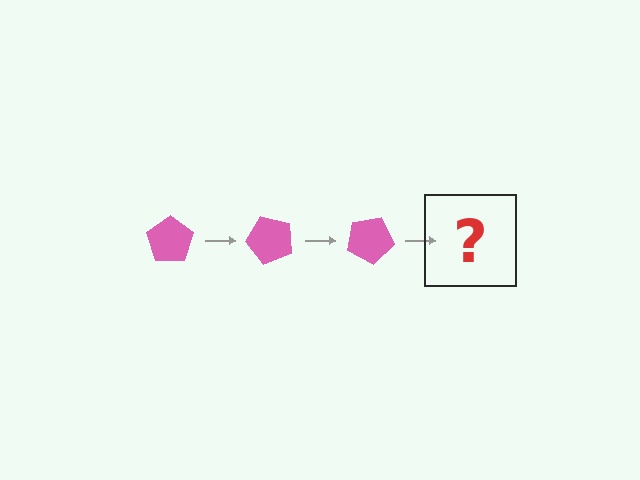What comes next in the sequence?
The next element should be a pink pentagon rotated 150 degrees.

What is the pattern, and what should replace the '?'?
The pattern is that the pentagon rotates 50 degrees each step. The '?' should be a pink pentagon rotated 150 degrees.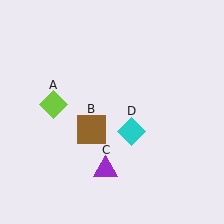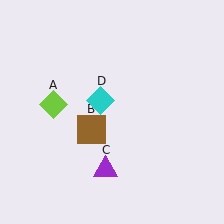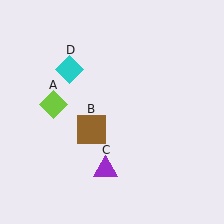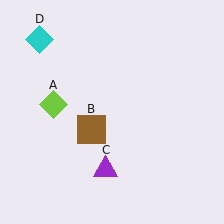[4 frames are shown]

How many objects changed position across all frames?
1 object changed position: cyan diamond (object D).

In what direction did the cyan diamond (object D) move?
The cyan diamond (object D) moved up and to the left.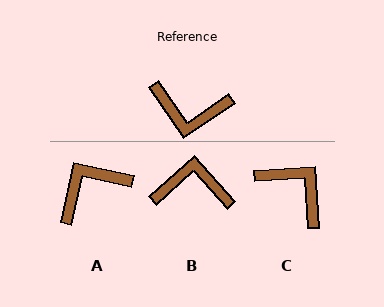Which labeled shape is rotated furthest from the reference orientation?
B, about 172 degrees away.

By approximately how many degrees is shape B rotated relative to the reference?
Approximately 172 degrees clockwise.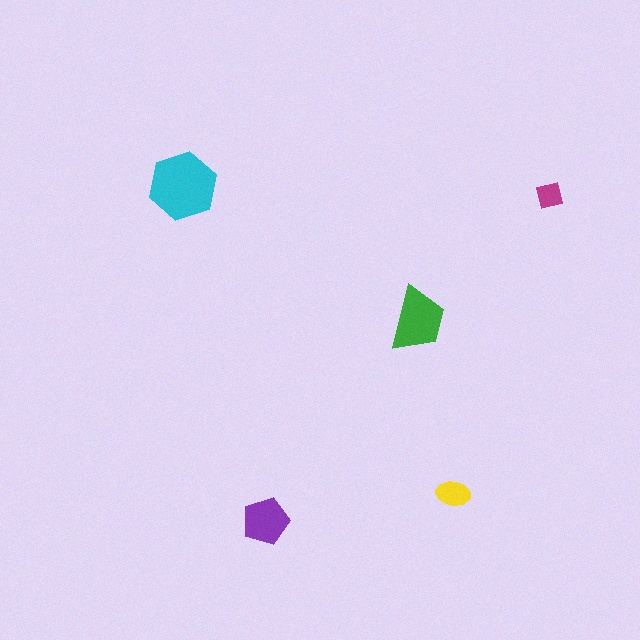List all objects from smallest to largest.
The magenta square, the yellow ellipse, the purple pentagon, the green trapezoid, the cyan hexagon.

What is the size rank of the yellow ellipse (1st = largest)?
4th.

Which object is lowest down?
The purple pentagon is bottommost.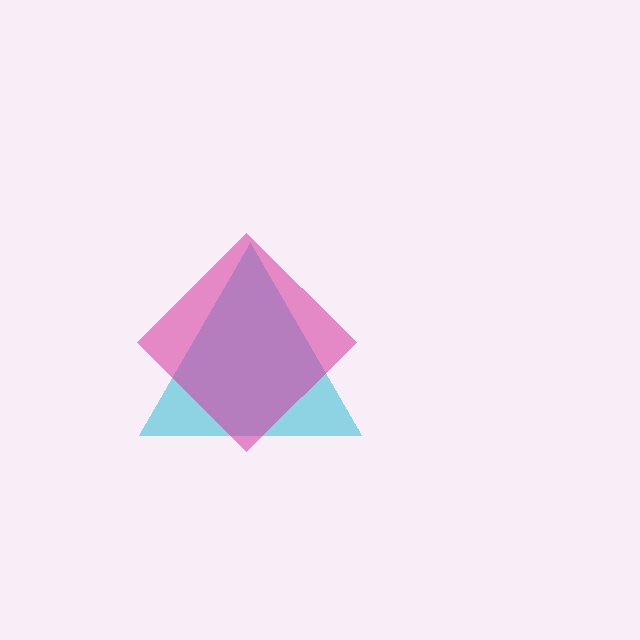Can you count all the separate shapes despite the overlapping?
Yes, there are 2 separate shapes.